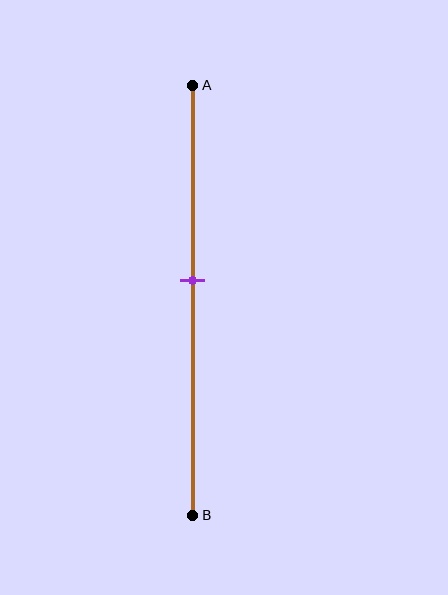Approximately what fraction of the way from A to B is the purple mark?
The purple mark is approximately 45% of the way from A to B.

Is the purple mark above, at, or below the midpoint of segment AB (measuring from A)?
The purple mark is above the midpoint of segment AB.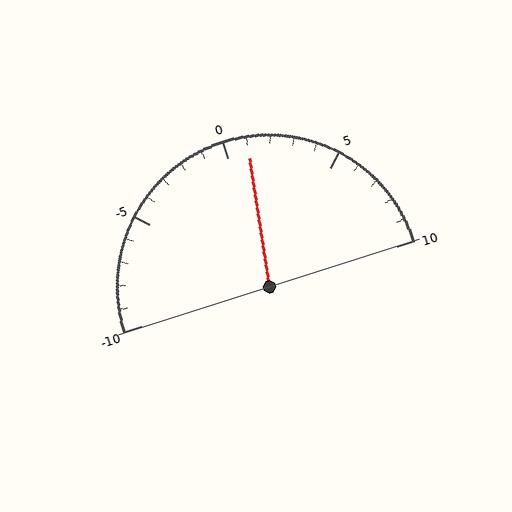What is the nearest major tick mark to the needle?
The nearest major tick mark is 0.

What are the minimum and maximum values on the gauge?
The gauge ranges from -10 to 10.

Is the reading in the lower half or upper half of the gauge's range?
The reading is in the upper half of the range (-10 to 10).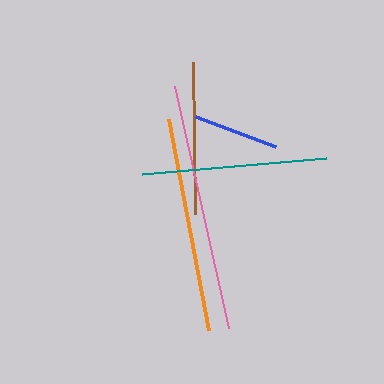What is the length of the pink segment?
The pink segment is approximately 248 pixels long.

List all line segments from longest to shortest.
From longest to shortest: pink, orange, teal, brown, blue.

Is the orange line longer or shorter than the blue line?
The orange line is longer than the blue line.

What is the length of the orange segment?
The orange segment is approximately 215 pixels long.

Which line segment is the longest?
The pink line is the longest at approximately 248 pixels.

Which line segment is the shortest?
The blue line is the shortest at approximately 85 pixels.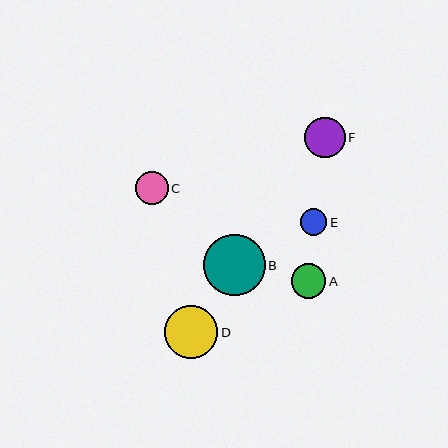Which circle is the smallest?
Circle E is the smallest with a size of approximately 27 pixels.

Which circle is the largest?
Circle B is the largest with a size of approximately 62 pixels.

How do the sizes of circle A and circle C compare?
Circle A and circle C are approximately the same size.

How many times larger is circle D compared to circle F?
Circle D is approximately 1.3 times the size of circle F.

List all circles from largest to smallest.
From largest to smallest: B, D, F, A, C, E.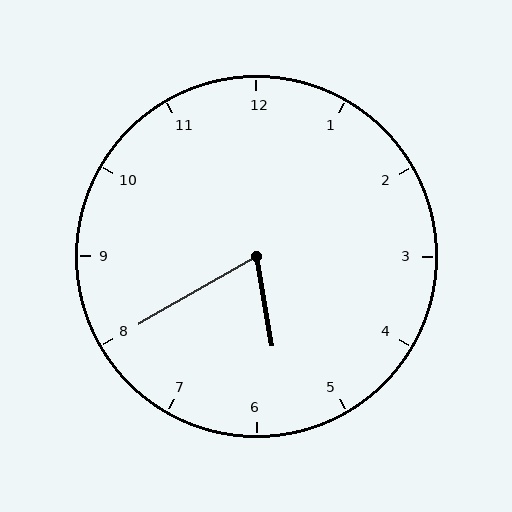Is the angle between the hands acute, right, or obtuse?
It is acute.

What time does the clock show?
5:40.